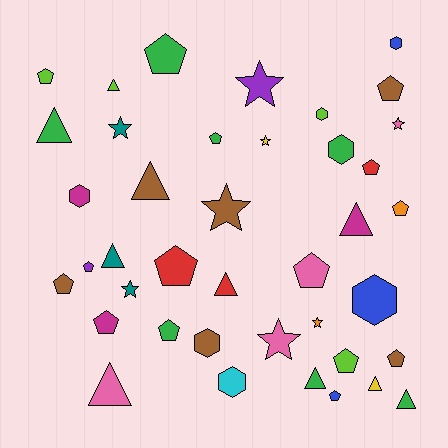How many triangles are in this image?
There are 10 triangles.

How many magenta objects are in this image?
There are 3 magenta objects.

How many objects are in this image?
There are 40 objects.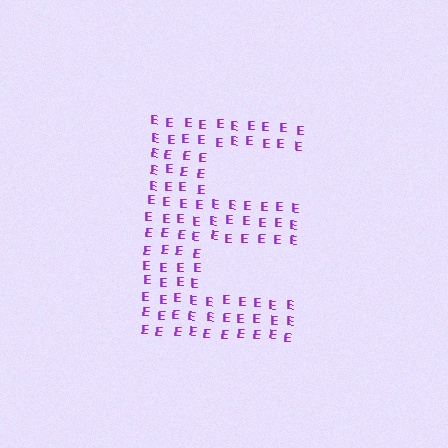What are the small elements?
The small elements are letter E's.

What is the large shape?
The large shape is the letter E.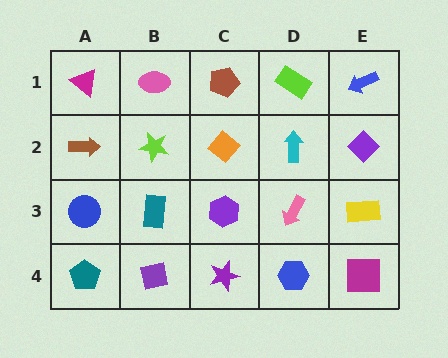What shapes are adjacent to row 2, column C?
A brown pentagon (row 1, column C), a purple hexagon (row 3, column C), a lime star (row 2, column B), a cyan arrow (row 2, column D).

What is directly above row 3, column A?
A brown arrow.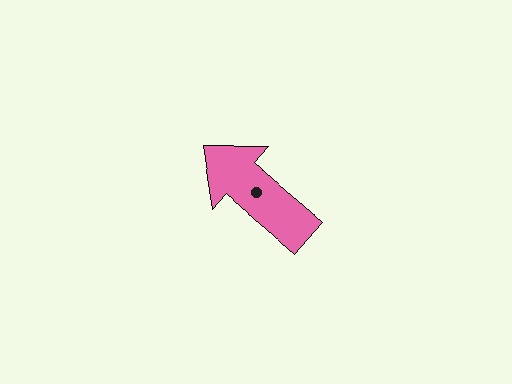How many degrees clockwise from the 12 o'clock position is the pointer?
Approximately 310 degrees.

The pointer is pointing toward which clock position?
Roughly 10 o'clock.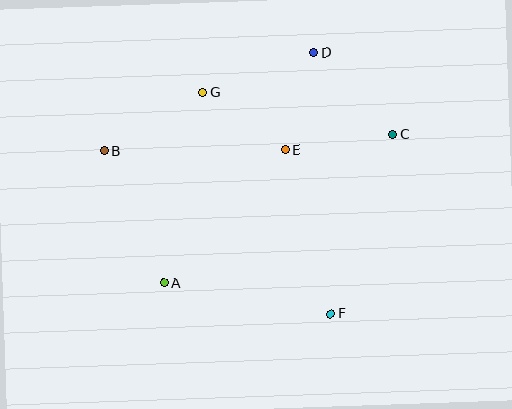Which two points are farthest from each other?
Points B and C are farthest from each other.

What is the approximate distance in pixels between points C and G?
The distance between C and G is approximately 194 pixels.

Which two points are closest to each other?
Points E and G are closest to each other.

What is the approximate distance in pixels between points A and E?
The distance between A and E is approximately 181 pixels.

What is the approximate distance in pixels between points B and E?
The distance between B and E is approximately 181 pixels.